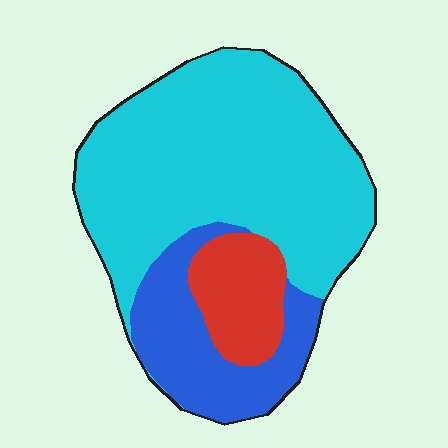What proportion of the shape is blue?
Blue covers around 20% of the shape.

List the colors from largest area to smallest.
From largest to smallest: cyan, blue, red.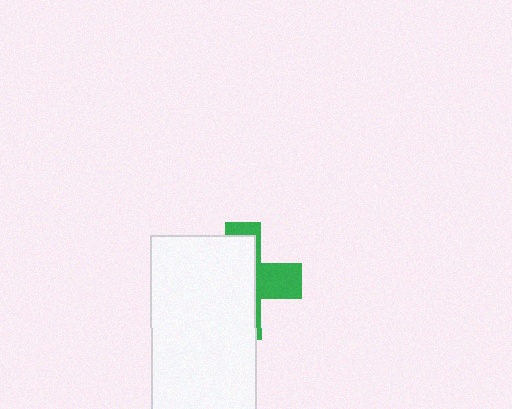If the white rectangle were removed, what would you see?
You would see the complete green cross.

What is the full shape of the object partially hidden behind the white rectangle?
The partially hidden object is a green cross.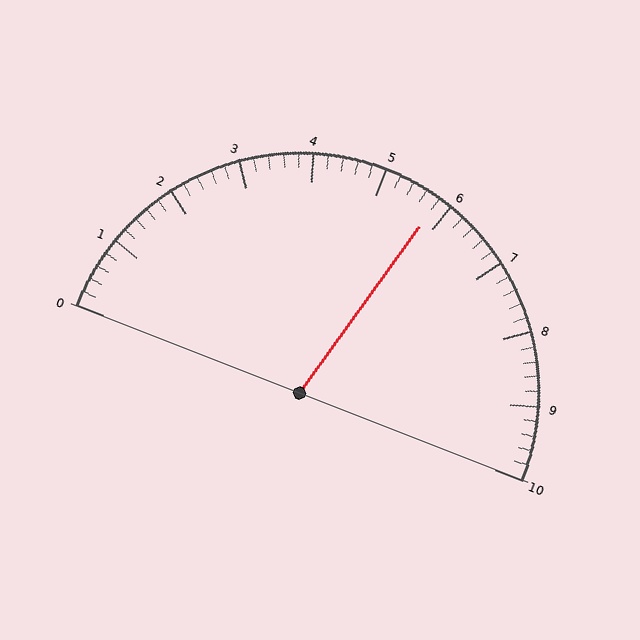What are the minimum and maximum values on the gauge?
The gauge ranges from 0 to 10.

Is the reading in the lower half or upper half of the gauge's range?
The reading is in the upper half of the range (0 to 10).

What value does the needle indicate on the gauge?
The needle indicates approximately 5.8.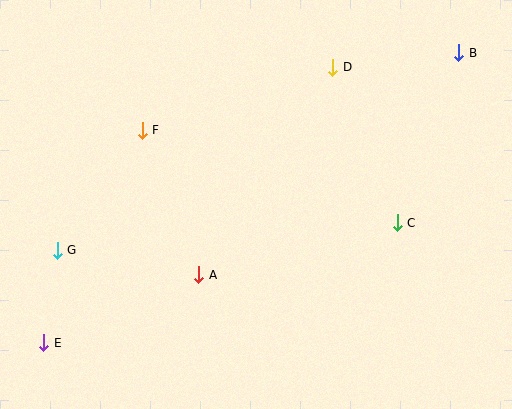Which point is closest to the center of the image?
Point A at (199, 275) is closest to the center.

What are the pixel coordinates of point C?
Point C is at (397, 223).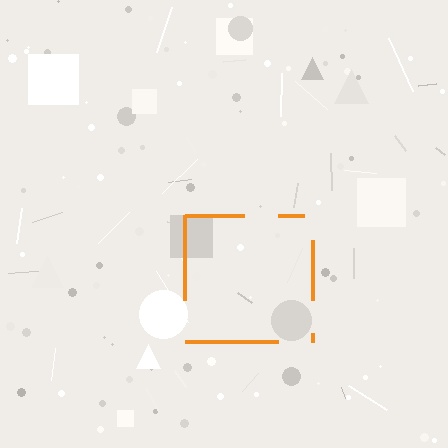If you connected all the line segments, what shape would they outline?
They would outline a square.